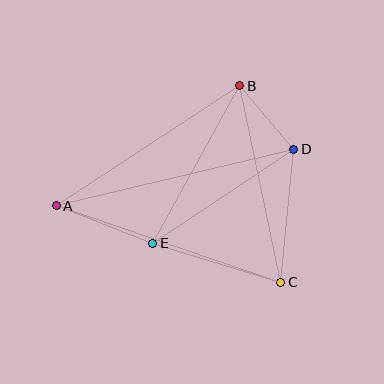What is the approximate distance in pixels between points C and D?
The distance between C and D is approximately 134 pixels.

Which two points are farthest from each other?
Points A and D are farthest from each other.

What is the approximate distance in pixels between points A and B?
The distance between A and B is approximately 219 pixels.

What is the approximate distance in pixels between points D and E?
The distance between D and E is approximately 170 pixels.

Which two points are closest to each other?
Points B and D are closest to each other.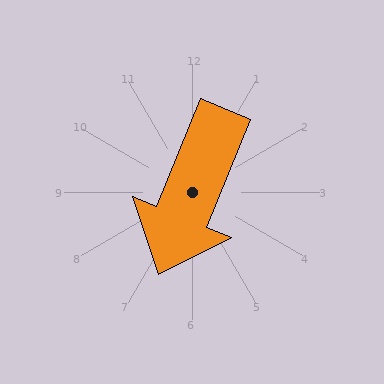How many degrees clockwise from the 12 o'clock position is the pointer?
Approximately 202 degrees.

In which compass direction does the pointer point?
South.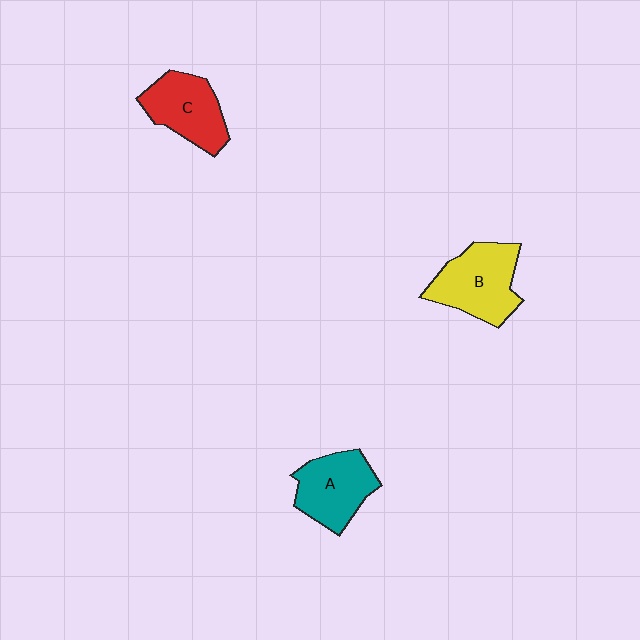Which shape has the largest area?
Shape B (yellow).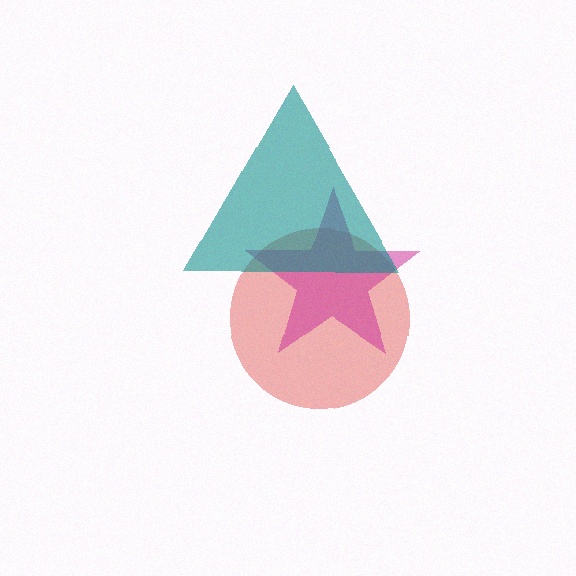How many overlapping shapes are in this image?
There are 3 overlapping shapes in the image.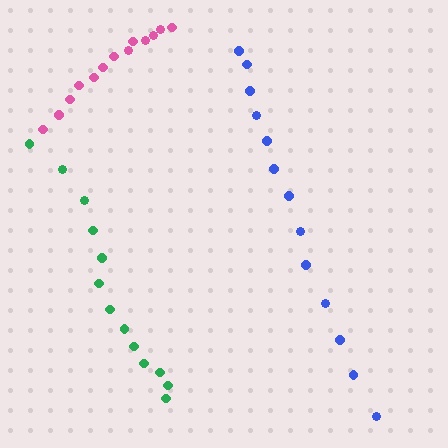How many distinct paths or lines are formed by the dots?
There are 3 distinct paths.